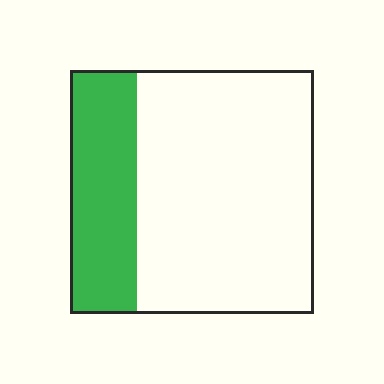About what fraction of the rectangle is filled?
About one quarter (1/4).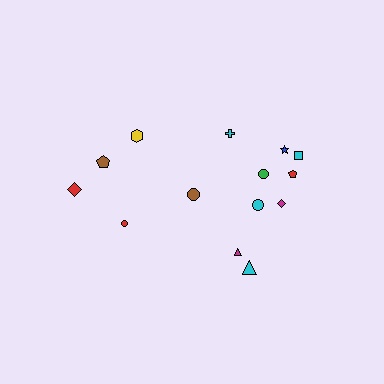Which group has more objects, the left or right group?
The right group.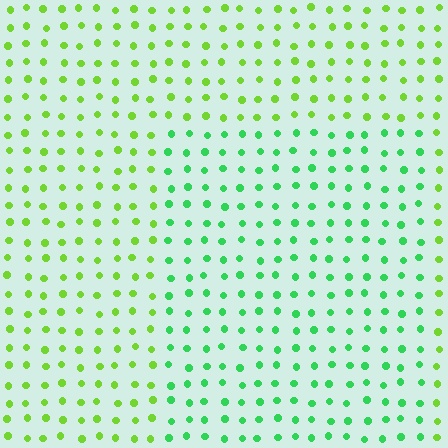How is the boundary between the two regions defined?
The boundary is defined purely by a slight shift in hue (about 39 degrees). Spacing, size, and orientation are identical on both sides.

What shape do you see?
I see a rectangle.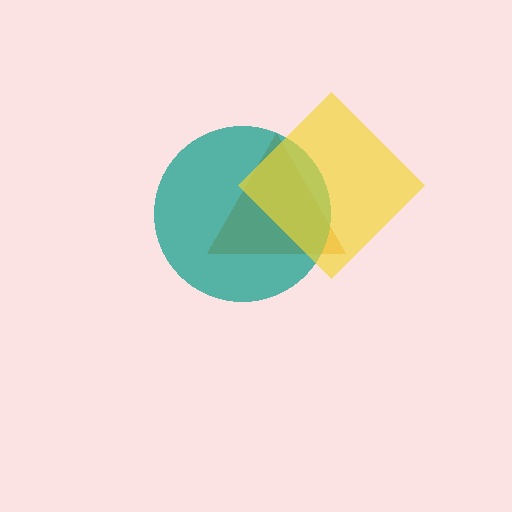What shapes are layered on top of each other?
The layered shapes are: an orange triangle, a teal circle, a yellow diamond.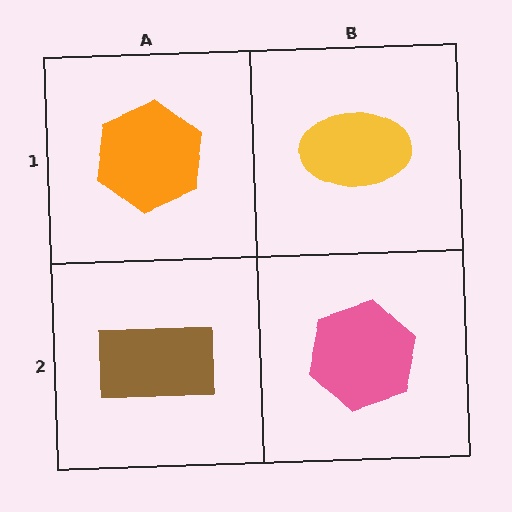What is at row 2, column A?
A brown rectangle.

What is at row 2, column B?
A pink hexagon.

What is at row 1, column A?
An orange hexagon.